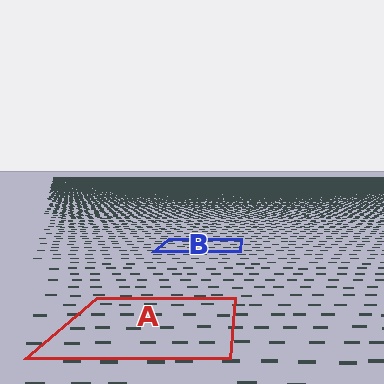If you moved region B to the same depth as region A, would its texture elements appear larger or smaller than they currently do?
They would appear larger. At a closer depth, the same texture elements are projected at a bigger on-screen size.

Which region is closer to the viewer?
Region A is closer. The texture elements there are larger and more spread out.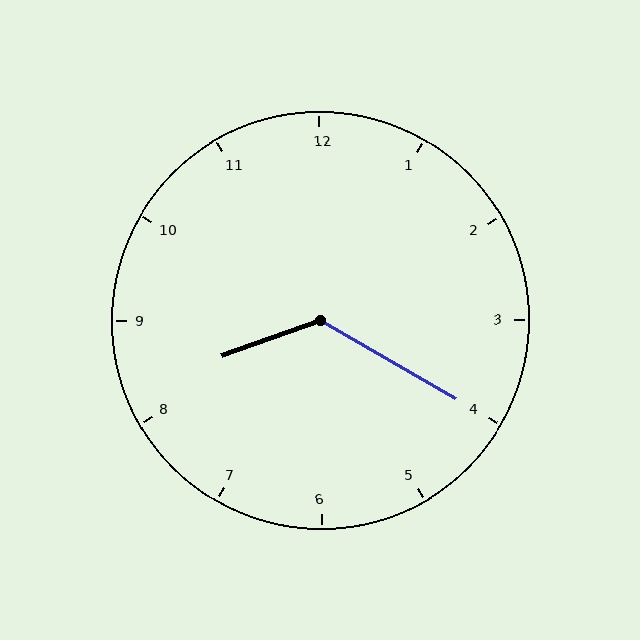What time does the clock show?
8:20.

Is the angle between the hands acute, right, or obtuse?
It is obtuse.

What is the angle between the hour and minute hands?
Approximately 130 degrees.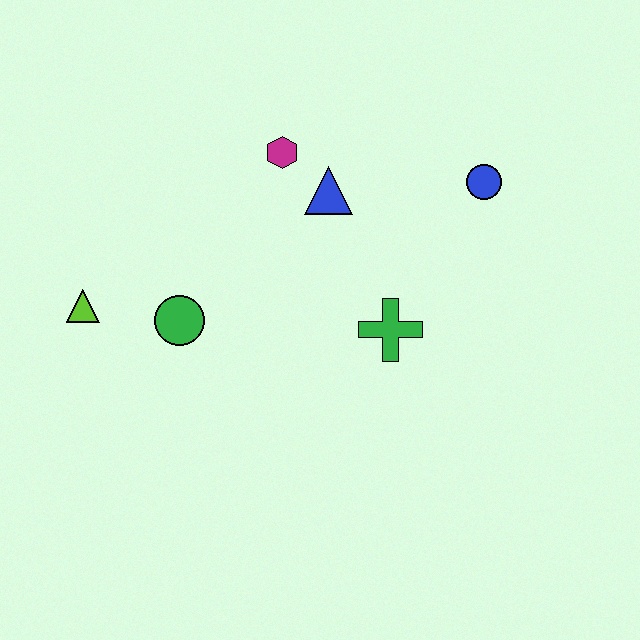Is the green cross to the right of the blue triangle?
Yes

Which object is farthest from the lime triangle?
The blue circle is farthest from the lime triangle.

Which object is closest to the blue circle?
The blue triangle is closest to the blue circle.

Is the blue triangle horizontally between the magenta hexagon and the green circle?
No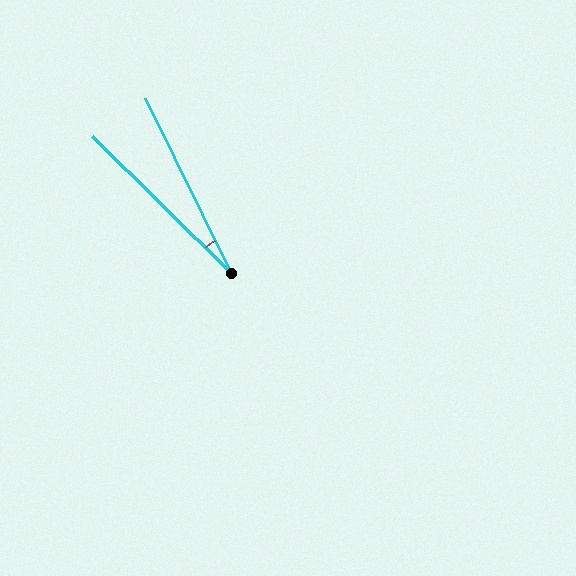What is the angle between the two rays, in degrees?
Approximately 19 degrees.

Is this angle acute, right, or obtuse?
It is acute.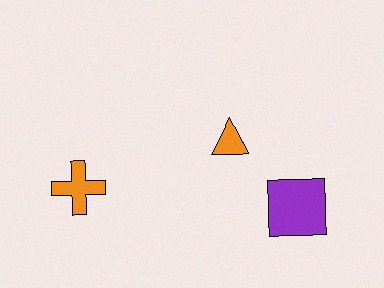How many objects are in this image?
There are 3 objects.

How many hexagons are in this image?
There are no hexagons.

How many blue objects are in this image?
There are no blue objects.